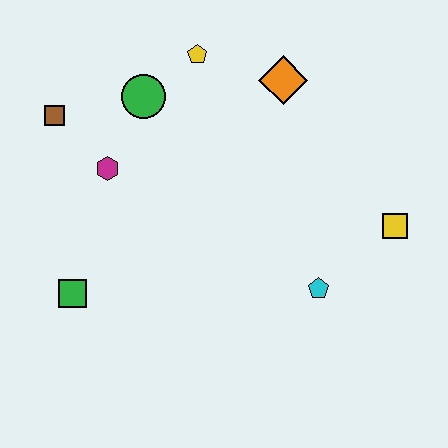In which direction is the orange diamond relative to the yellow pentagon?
The orange diamond is to the right of the yellow pentagon.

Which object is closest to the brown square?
The magenta hexagon is closest to the brown square.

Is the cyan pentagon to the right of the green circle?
Yes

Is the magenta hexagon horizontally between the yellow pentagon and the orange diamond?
No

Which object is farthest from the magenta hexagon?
The yellow square is farthest from the magenta hexagon.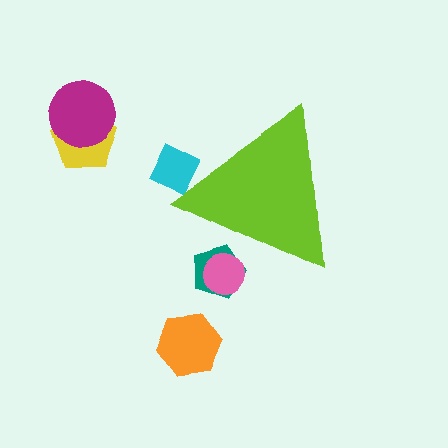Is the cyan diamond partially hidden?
Yes, the cyan diamond is partially hidden behind the lime triangle.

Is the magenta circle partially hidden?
No, the magenta circle is fully visible.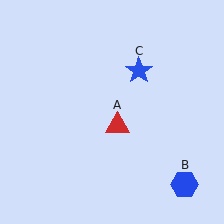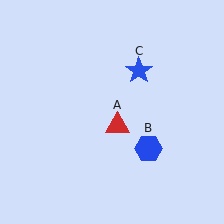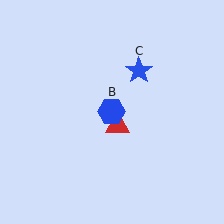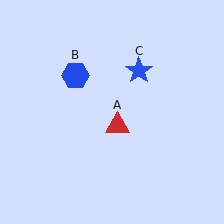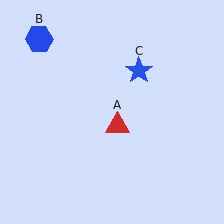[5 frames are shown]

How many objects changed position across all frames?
1 object changed position: blue hexagon (object B).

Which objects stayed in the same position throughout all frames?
Red triangle (object A) and blue star (object C) remained stationary.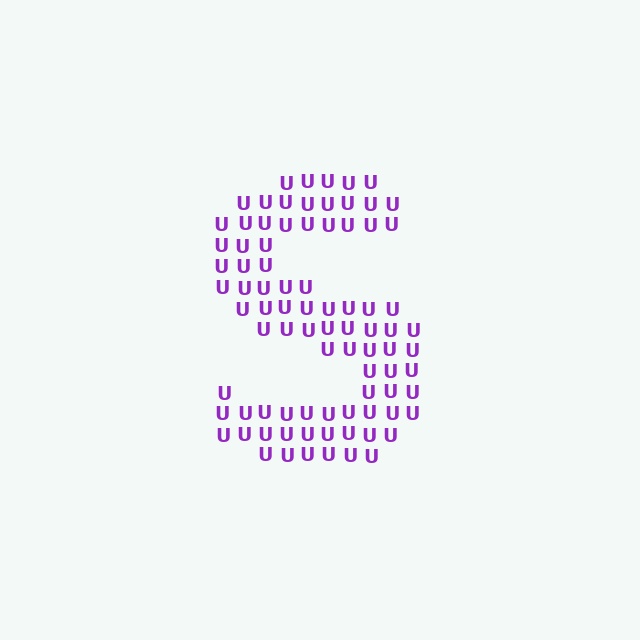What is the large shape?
The large shape is the letter S.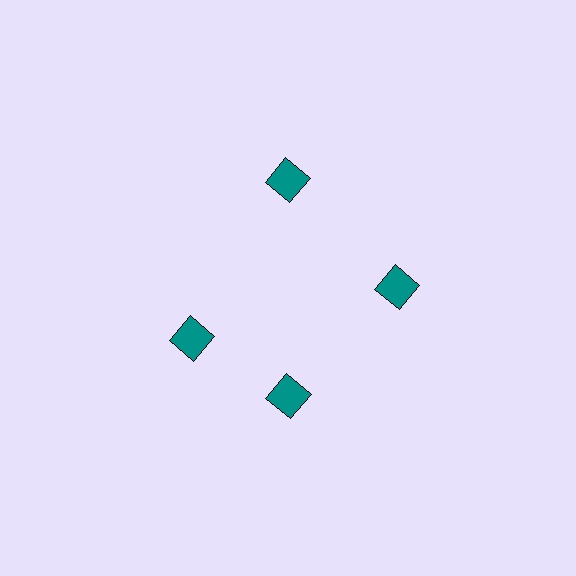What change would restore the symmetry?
The symmetry would be restored by rotating it back into even spacing with its neighbors so that all 4 squares sit at equal angles and equal distance from the center.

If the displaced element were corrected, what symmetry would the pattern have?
It would have 4-fold rotational symmetry — the pattern would map onto itself every 90 degrees.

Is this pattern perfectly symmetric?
No. The 4 teal squares are arranged in a ring, but one element near the 9 o'clock position is rotated out of alignment along the ring, breaking the 4-fold rotational symmetry.